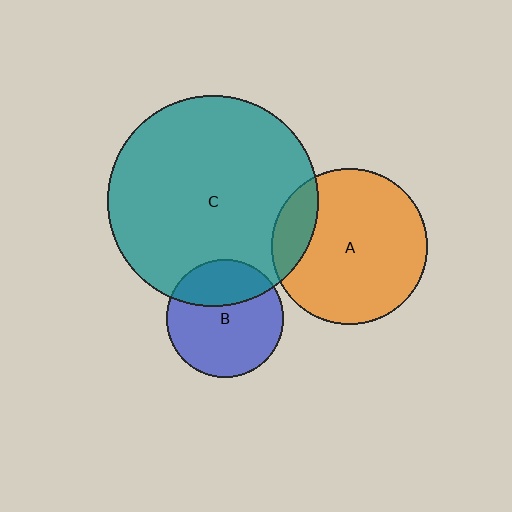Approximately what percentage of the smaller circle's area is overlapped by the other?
Approximately 15%.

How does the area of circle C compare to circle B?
Approximately 3.2 times.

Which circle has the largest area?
Circle C (teal).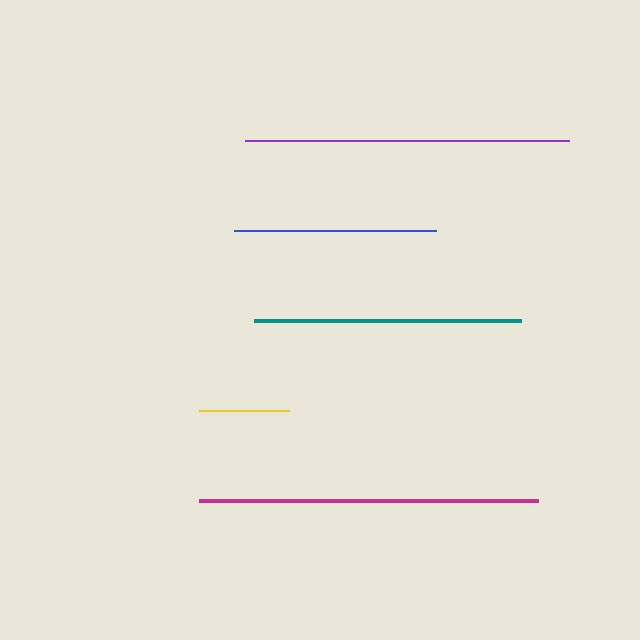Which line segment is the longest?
The magenta line is the longest at approximately 339 pixels.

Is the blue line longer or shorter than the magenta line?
The magenta line is longer than the blue line.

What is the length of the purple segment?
The purple segment is approximately 324 pixels long.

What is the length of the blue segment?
The blue segment is approximately 202 pixels long.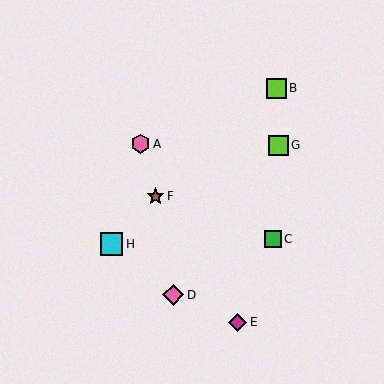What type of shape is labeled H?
Shape H is a cyan square.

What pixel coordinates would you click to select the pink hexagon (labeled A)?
Click at (141, 144) to select the pink hexagon A.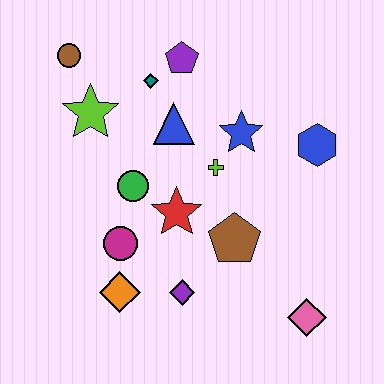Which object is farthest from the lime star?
The pink diamond is farthest from the lime star.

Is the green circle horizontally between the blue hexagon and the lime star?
Yes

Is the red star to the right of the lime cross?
No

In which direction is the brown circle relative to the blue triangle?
The brown circle is to the left of the blue triangle.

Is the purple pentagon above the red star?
Yes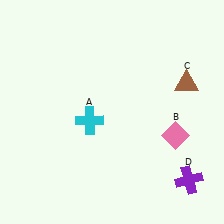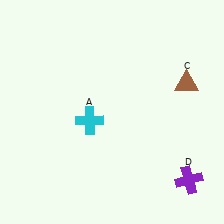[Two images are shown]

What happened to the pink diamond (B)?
The pink diamond (B) was removed in Image 2. It was in the bottom-right area of Image 1.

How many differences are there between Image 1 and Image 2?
There is 1 difference between the two images.